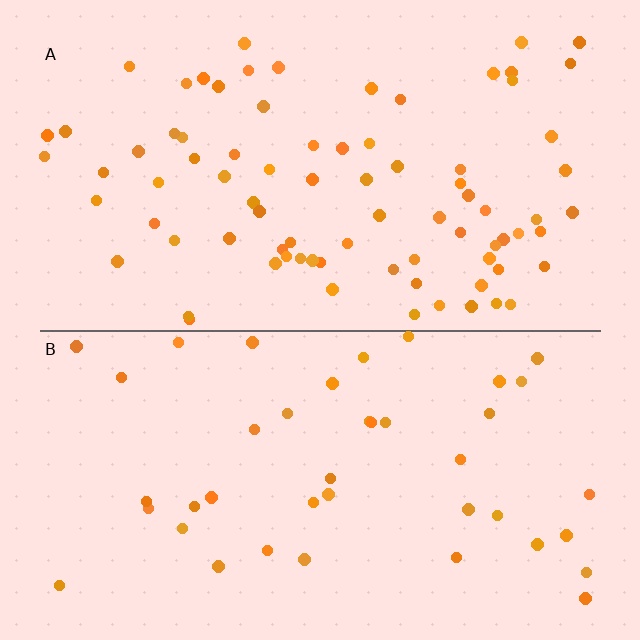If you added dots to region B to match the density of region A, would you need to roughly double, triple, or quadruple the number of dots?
Approximately double.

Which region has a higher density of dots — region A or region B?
A (the top).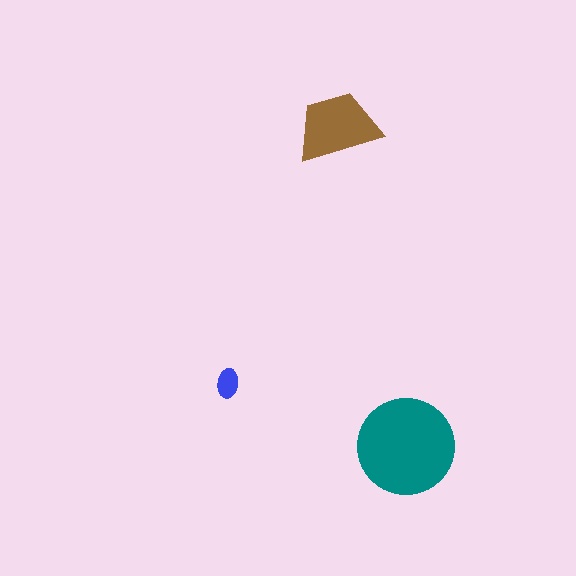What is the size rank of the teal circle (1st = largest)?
1st.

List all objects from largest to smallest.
The teal circle, the brown trapezoid, the blue ellipse.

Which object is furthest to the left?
The blue ellipse is leftmost.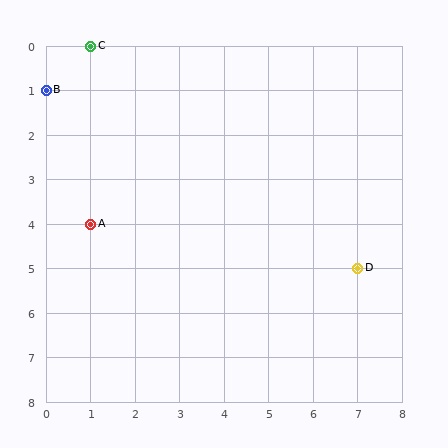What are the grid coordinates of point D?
Point D is at grid coordinates (7, 5).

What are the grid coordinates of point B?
Point B is at grid coordinates (0, 1).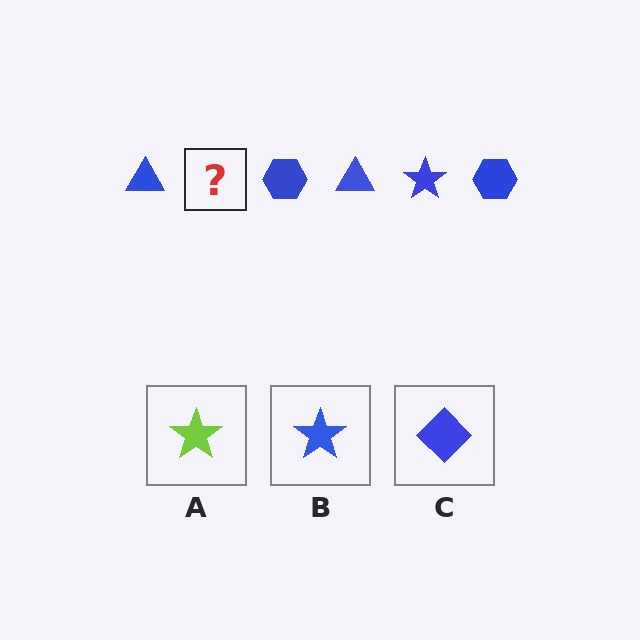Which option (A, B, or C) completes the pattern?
B.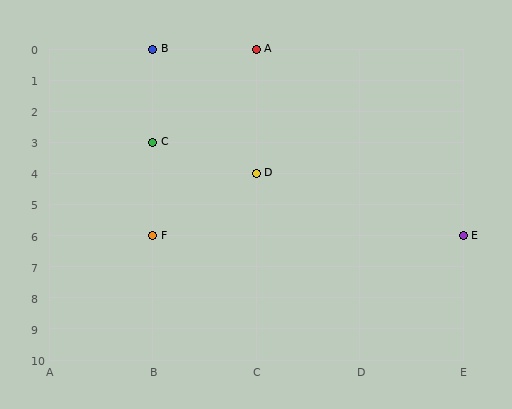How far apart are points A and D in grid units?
Points A and D are 4 rows apart.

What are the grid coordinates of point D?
Point D is at grid coordinates (C, 4).